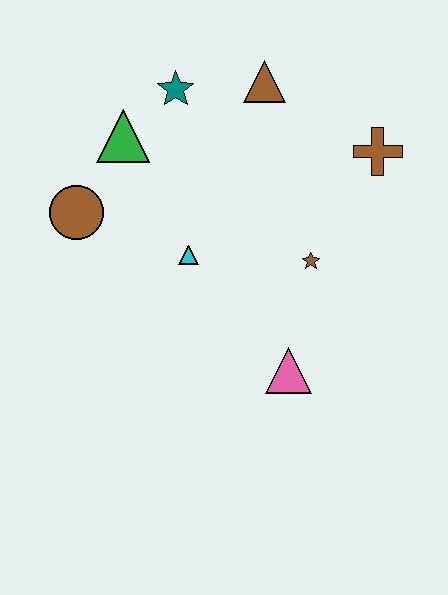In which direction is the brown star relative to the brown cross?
The brown star is below the brown cross.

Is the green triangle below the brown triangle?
Yes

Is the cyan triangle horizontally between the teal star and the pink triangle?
Yes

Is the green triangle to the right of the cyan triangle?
No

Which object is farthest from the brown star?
The brown circle is farthest from the brown star.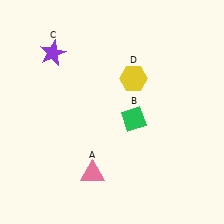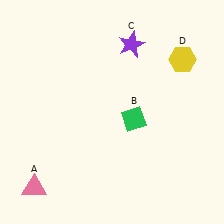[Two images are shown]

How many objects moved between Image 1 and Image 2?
3 objects moved between the two images.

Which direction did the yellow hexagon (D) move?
The yellow hexagon (D) moved right.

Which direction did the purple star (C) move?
The purple star (C) moved right.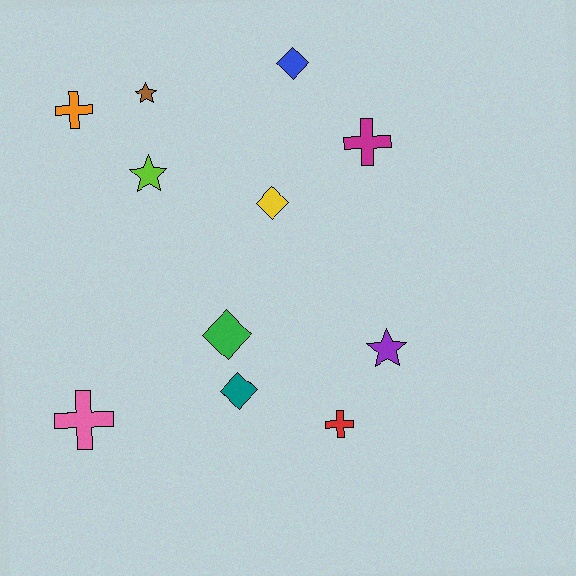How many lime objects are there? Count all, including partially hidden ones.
There is 1 lime object.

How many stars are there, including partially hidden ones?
There are 3 stars.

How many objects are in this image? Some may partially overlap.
There are 11 objects.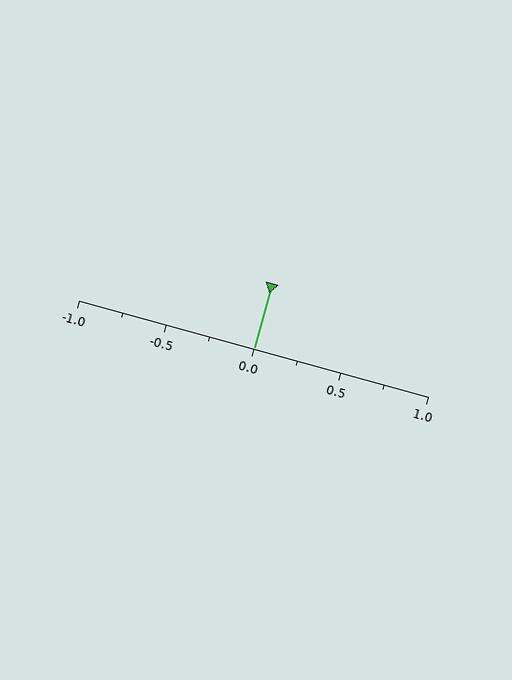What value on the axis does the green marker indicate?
The marker indicates approximately 0.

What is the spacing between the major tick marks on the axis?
The major ticks are spaced 0.5 apart.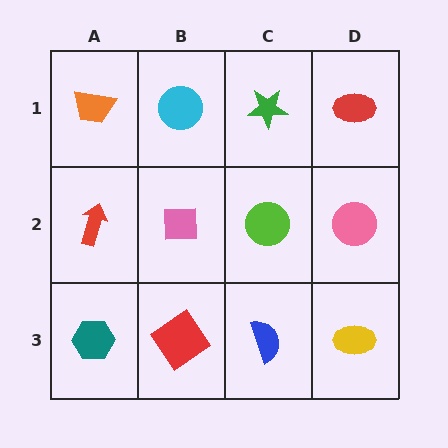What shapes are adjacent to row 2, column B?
A cyan circle (row 1, column B), a red diamond (row 3, column B), a red arrow (row 2, column A), a lime circle (row 2, column C).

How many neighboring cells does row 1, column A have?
2.